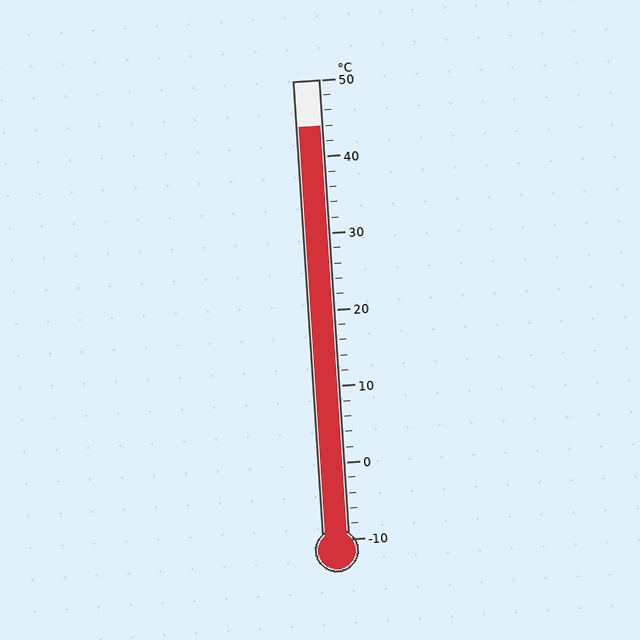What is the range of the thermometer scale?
The thermometer scale ranges from -10°C to 50°C.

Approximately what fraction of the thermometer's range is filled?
The thermometer is filled to approximately 90% of its range.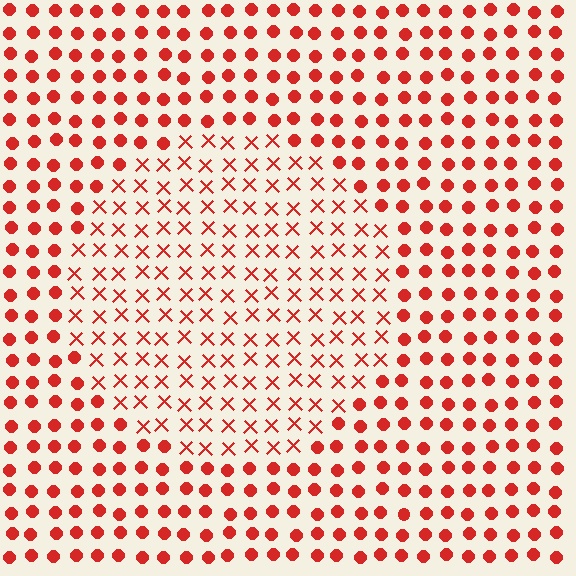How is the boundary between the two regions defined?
The boundary is defined by a change in element shape: X marks inside vs. circles outside. All elements share the same color and spacing.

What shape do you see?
I see a circle.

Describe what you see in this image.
The image is filled with small red elements arranged in a uniform grid. A circle-shaped region contains X marks, while the surrounding area contains circles. The boundary is defined purely by the change in element shape.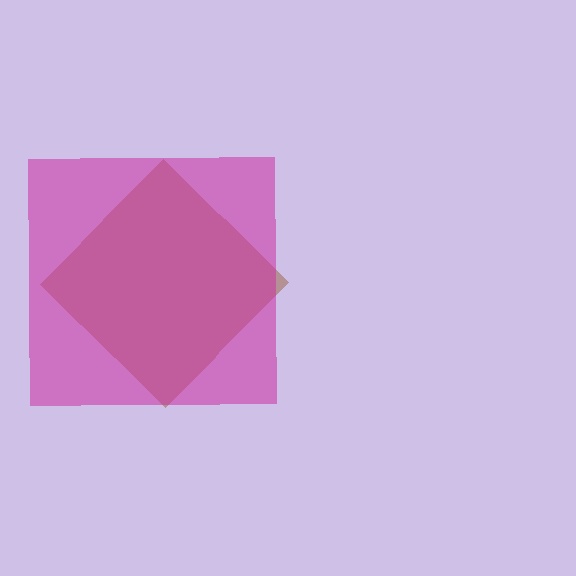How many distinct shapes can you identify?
There are 2 distinct shapes: a brown diamond, a magenta square.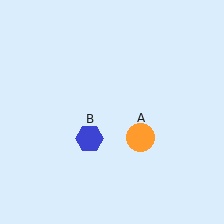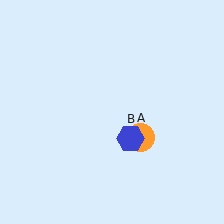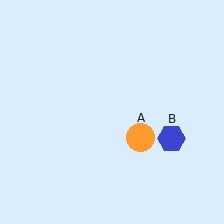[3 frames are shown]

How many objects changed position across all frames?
1 object changed position: blue hexagon (object B).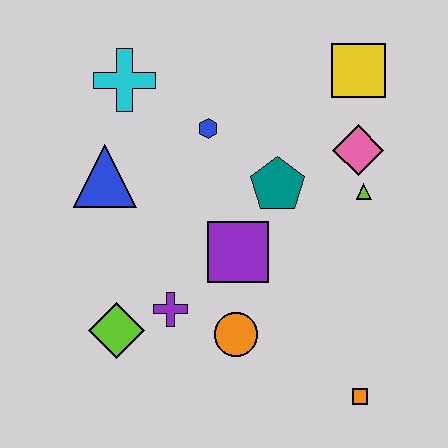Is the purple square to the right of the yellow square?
No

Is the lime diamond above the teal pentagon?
No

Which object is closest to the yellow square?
The pink diamond is closest to the yellow square.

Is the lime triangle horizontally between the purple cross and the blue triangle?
No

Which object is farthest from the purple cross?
The yellow square is farthest from the purple cross.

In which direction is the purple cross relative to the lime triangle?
The purple cross is to the left of the lime triangle.